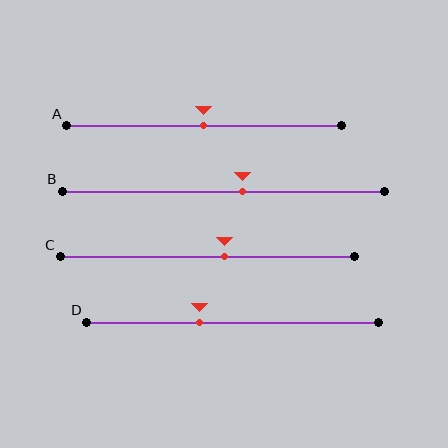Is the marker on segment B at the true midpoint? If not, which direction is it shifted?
No, the marker on segment B is shifted to the right by about 6% of the segment length.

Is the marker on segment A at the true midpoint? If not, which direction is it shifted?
Yes, the marker on segment A is at the true midpoint.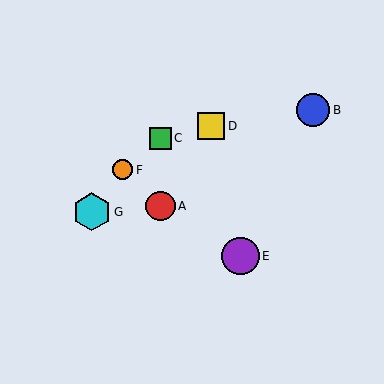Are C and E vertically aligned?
No, C is at x≈160 and E is at x≈240.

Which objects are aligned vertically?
Objects A, C are aligned vertically.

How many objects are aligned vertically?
2 objects (A, C) are aligned vertically.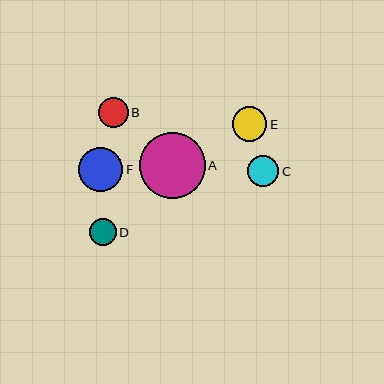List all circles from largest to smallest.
From largest to smallest: A, F, E, C, B, D.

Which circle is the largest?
Circle A is the largest with a size of approximately 66 pixels.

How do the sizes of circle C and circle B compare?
Circle C and circle B are approximately the same size.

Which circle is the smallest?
Circle D is the smallest with a size of approximately 27 pixels.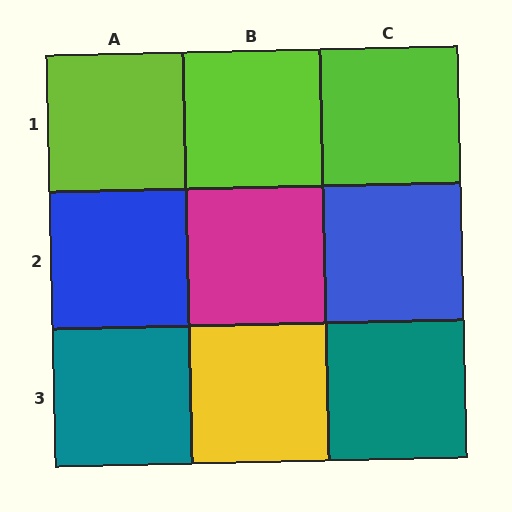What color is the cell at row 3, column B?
Yellow.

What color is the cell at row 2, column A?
Blue.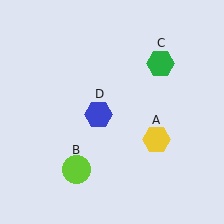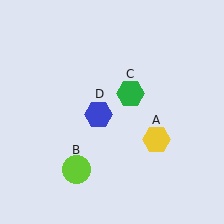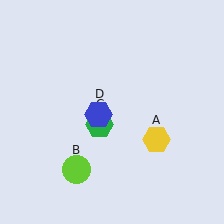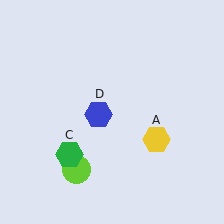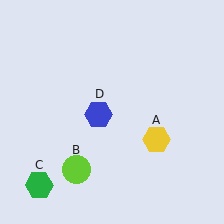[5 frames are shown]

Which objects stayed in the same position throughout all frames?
Yellow hexagon (object A) and lime circle (object B) and blue hexagon (object D) remained stationary.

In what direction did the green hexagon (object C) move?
The green hexagon (object C) moved down and to the left.